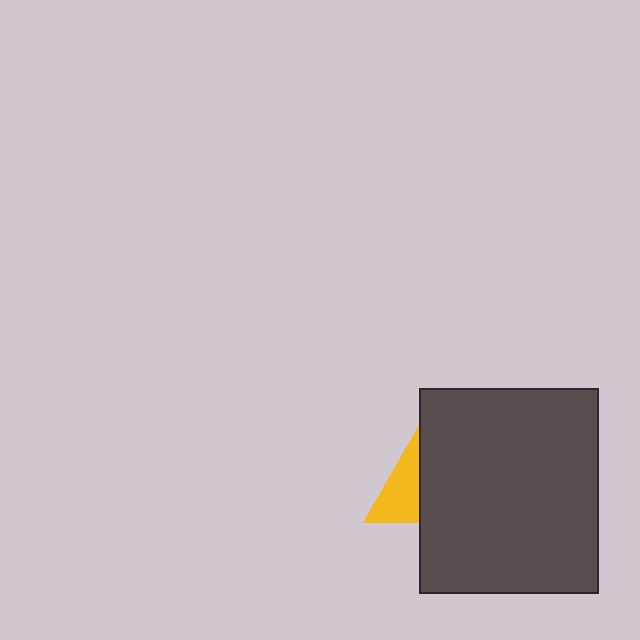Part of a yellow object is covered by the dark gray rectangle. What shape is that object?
It is a triangle.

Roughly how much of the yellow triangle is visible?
About half of it is visible (roughly 47%).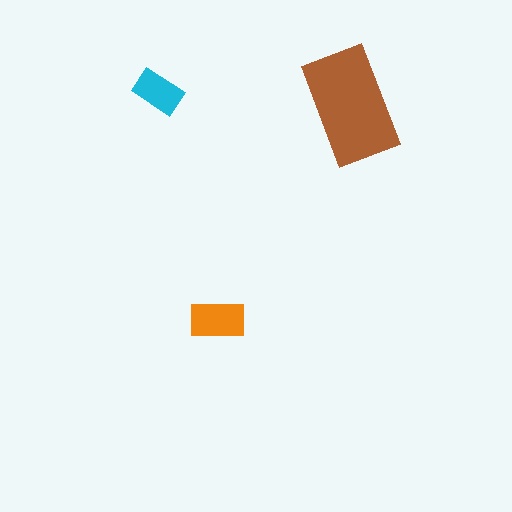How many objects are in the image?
There are 3 objects in the image.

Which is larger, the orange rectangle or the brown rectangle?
The brown one.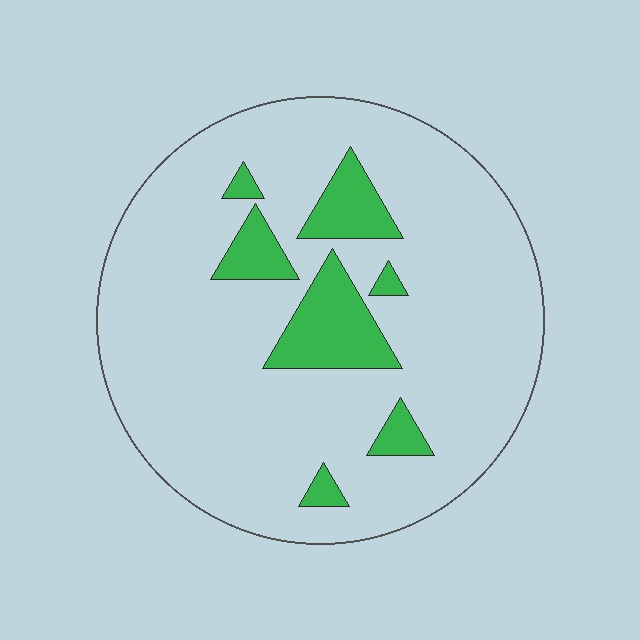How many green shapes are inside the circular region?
7.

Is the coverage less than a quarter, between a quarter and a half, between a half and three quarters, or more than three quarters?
Less than a quarter.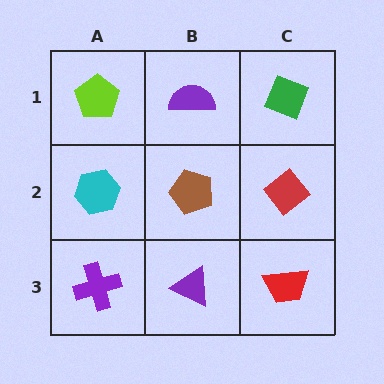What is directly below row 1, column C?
A red diamond.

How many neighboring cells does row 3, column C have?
2.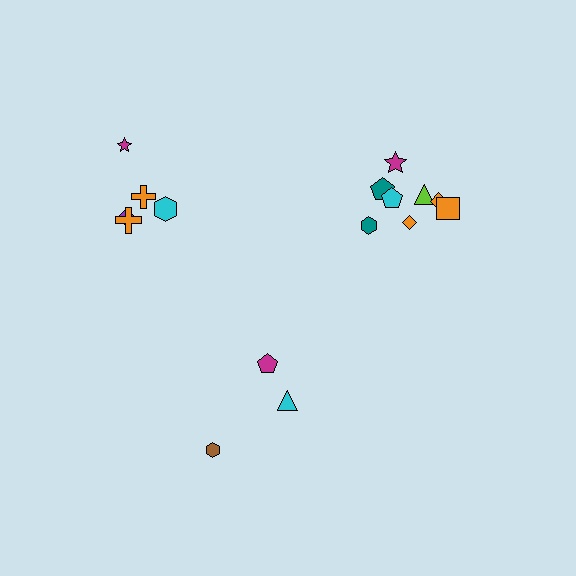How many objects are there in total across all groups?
There are 16 objects.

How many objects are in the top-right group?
There are 8 objects.